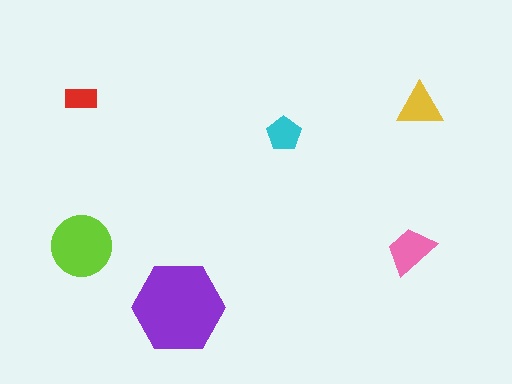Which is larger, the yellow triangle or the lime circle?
The lime circle.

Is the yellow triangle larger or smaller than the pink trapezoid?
Smaller.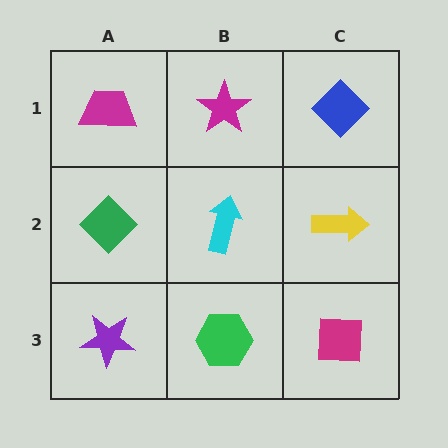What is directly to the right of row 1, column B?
A blue diamond.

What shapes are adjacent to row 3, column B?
A cyan arrow (row 2, column B), a purple star (row 3, column A), a magenta square (row 3, column C).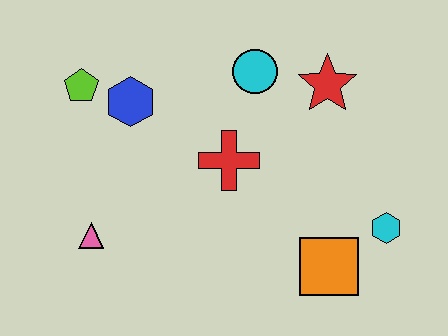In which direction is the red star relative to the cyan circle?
The red star is to the right of the cyan circle.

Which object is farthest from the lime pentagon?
The cyan hexagon is farthest from the lime pentagon.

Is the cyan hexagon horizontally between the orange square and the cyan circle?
No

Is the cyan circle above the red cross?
Yes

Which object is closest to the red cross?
The cyan circle is closest to the red cross.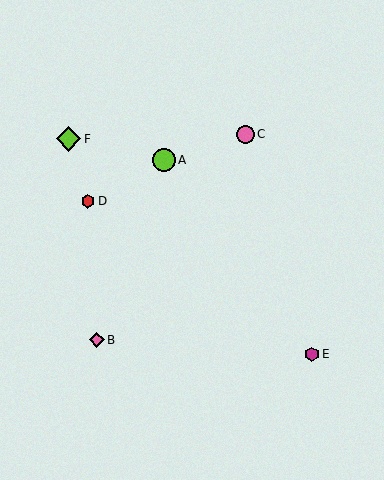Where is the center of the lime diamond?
The center of the lime diamond is at (69, 139).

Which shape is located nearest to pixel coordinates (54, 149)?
The lime diamond (labeled F) at (69, 139) is nearest to that location.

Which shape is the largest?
The lime diamond (labeled F) is the largest.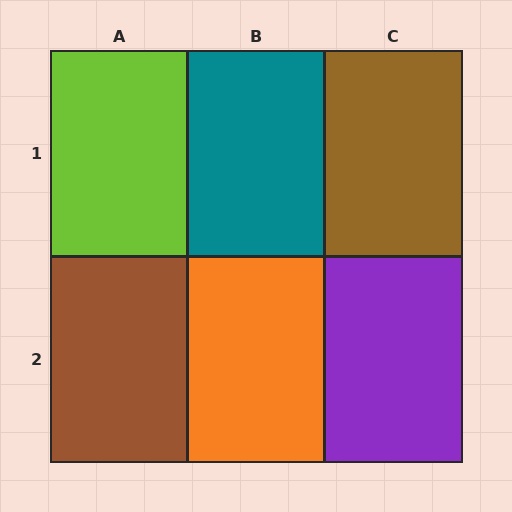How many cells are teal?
1 cell is teal.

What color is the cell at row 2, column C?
Purple.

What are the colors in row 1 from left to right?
Lime, teal, brown.